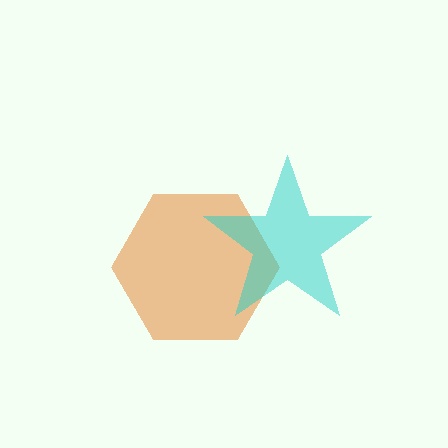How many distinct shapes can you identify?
There are 2 distinct shapes: an orange hexagon, a cyan star.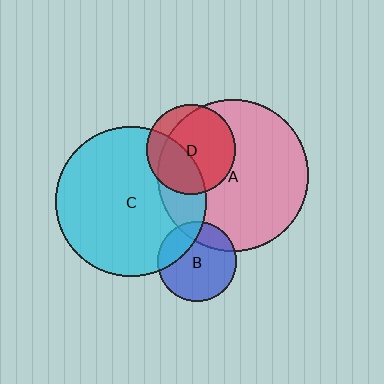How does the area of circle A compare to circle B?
Approximately 3.7 times.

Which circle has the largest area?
Circle A (pink).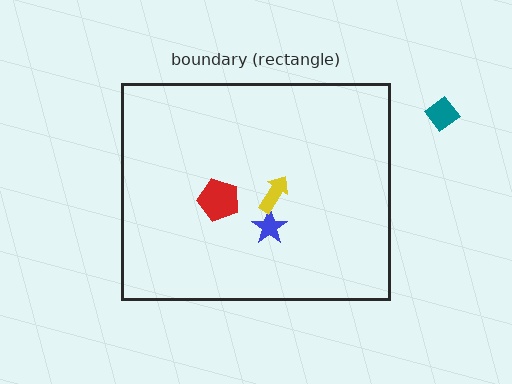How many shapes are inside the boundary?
3 inside, 1 outside.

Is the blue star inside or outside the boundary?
Inside.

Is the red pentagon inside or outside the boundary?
Inside.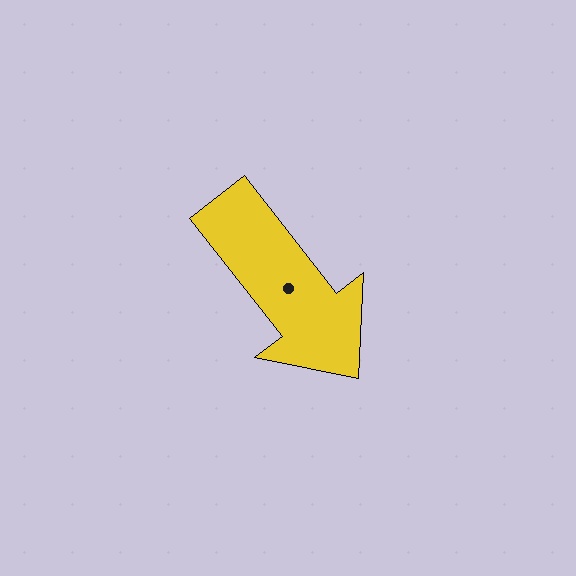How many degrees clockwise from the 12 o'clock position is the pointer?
Approximately 142 degrees.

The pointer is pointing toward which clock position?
Roughly 5 o'clock.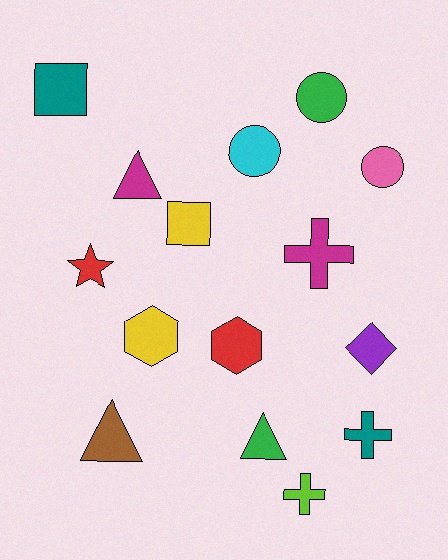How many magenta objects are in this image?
There are 2 magenta objects.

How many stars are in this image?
There is 1 star.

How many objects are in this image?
There are 15 objects.